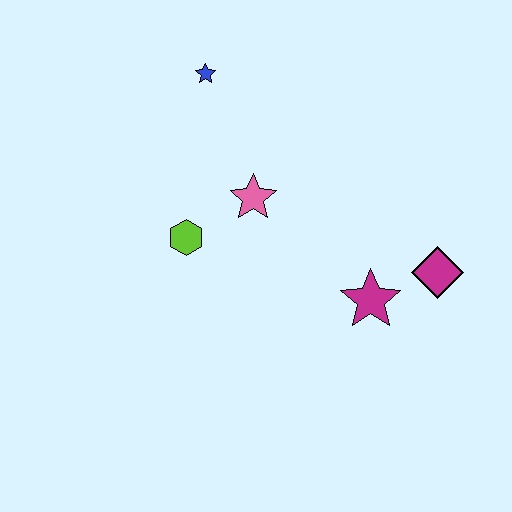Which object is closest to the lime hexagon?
The pink star is closest to the lime hexagon.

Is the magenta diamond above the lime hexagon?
No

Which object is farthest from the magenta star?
The blue star is farthest from the magenta star.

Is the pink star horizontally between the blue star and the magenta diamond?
Yes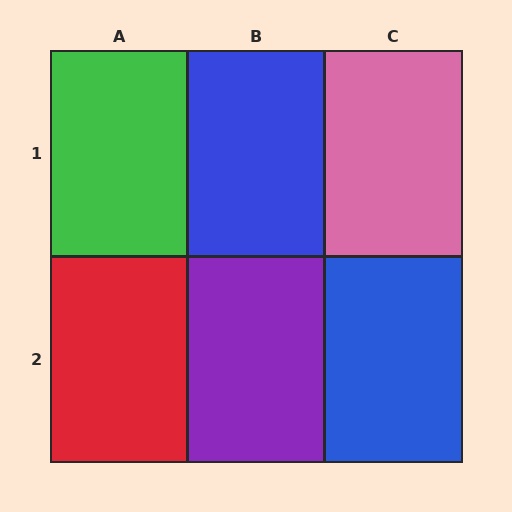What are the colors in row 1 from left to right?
Green, blue, pink.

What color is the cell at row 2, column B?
Purple.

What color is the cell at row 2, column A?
Red.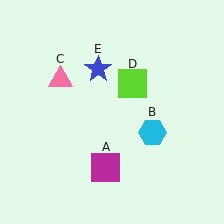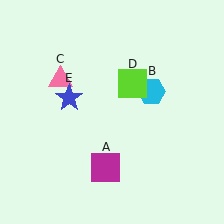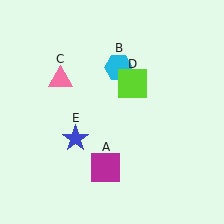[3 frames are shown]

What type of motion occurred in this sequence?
The cyan hexagon (object B), blue star (object E) rotated counterclockwise around the center of the scene.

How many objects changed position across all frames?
2 objects changed position: cyan hexagon (object B), blue star (object E).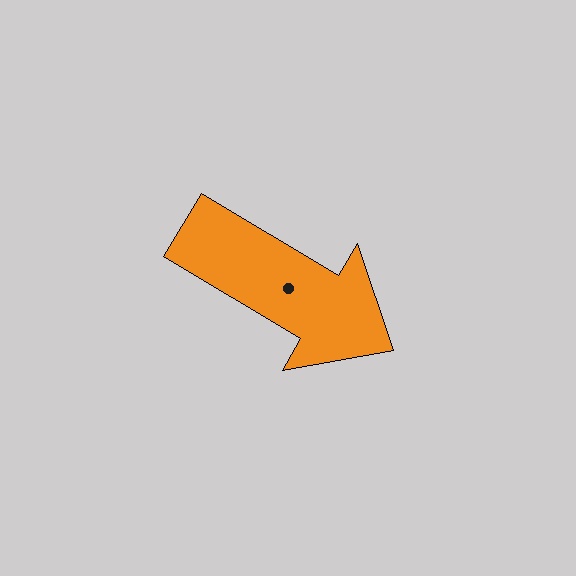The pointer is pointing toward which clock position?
Roughly 4 o'clock.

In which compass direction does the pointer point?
Southeast.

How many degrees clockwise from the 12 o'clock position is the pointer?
Approximately 121 degrees.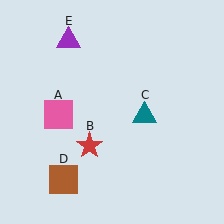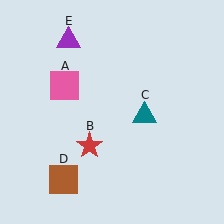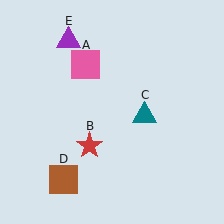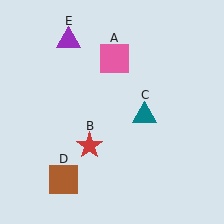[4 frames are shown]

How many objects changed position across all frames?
1 object changed position: pink square (object A).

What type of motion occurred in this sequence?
The pink square (object A) rotated clockwise around the center of the scene.